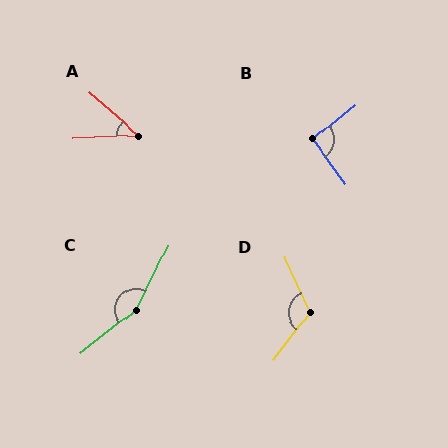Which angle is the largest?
C, at approximately 155 degrees.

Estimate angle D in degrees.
Approximately 118 degrees.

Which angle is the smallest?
A, at approximately 44 degrees.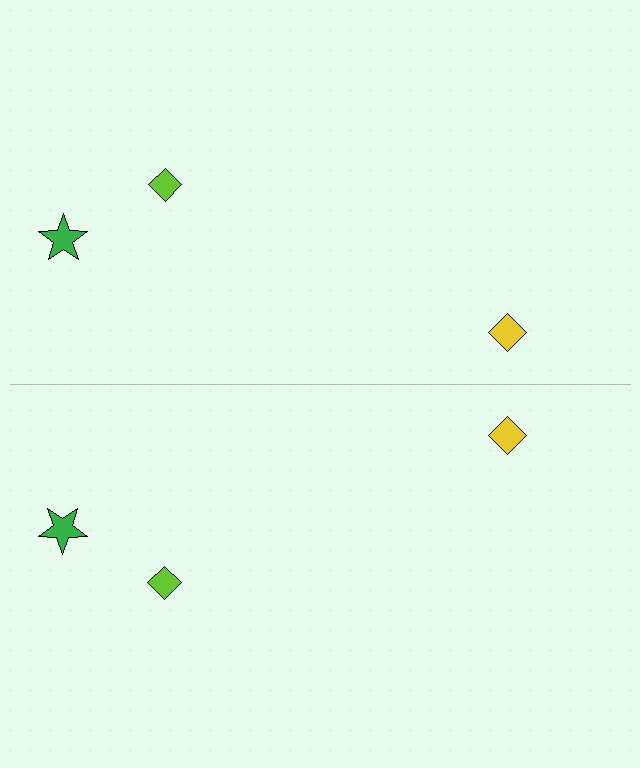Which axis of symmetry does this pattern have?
The pattern has a horizontal axis of symmetry running through the center of the image.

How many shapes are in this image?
There are 6 shapes in this image.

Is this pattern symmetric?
Yes, this pattern has bilateral (reflection) symmetry.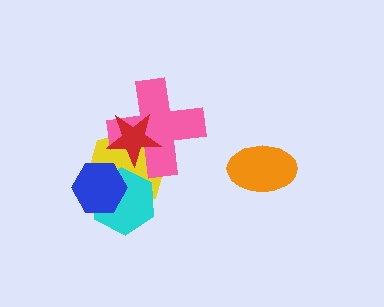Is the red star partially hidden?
No, no other shape covers it.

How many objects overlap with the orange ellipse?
0 objects overlap with the orange ellipse.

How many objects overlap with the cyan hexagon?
2 objects overlap with the cyan hexagon.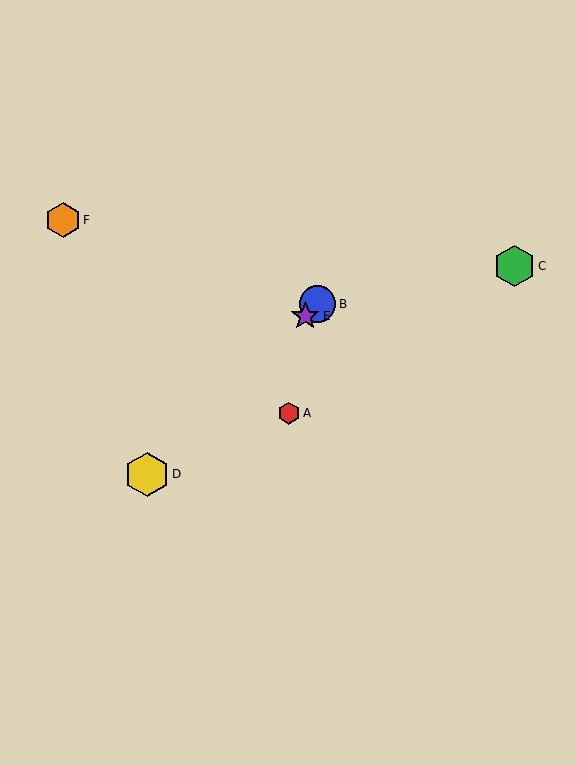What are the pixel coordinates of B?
Object B is at (318, 304).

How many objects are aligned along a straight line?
3 objects (B, D, E) are aligned along a straight line.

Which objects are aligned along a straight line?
Objects B, D, E are aligned along a straight line.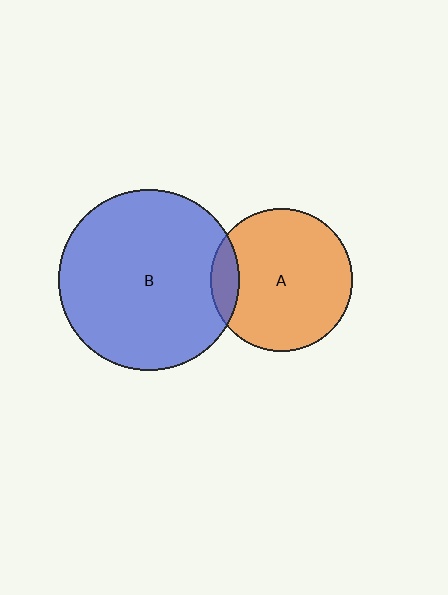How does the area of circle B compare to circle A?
Approximately 1.6 times.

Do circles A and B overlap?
Yes.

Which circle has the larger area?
Circle B (blue).